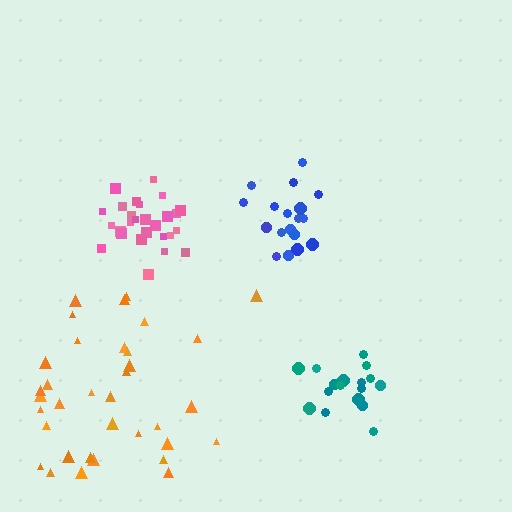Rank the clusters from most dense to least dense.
pink, teal, blue, orange.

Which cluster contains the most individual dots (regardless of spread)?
Orange (35).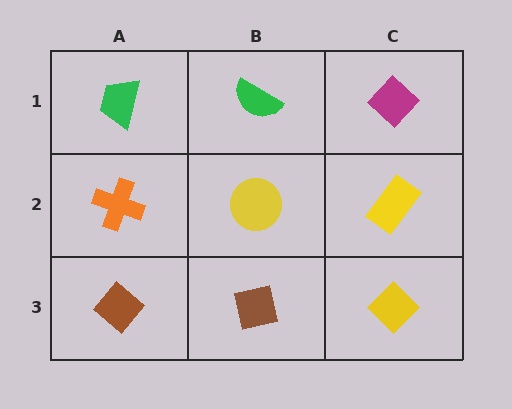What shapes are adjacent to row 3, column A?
An orange cross (row 2, column A), a brown square (row 3, column B).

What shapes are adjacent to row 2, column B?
A green semicircle (row 1, column B), a brown square (row 3, column B), an orange cross (row 2, column A), a yellow rectangle (row 2, column C).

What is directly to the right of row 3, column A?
A brown square.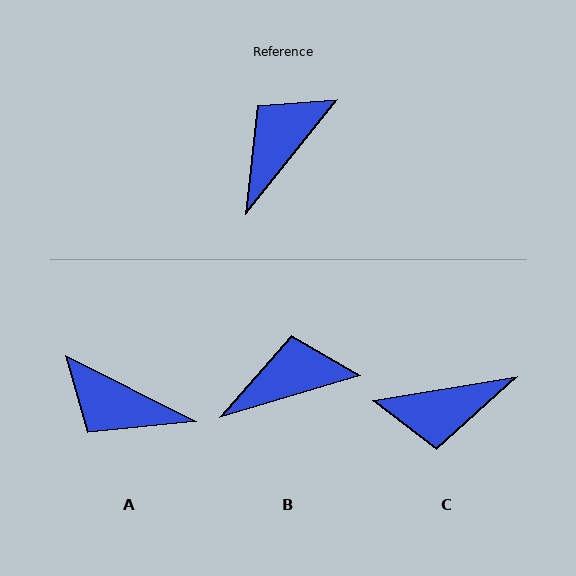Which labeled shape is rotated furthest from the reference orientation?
C, about 138 degrees away.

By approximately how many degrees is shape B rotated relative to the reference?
Approximately 35 degrees clockwise.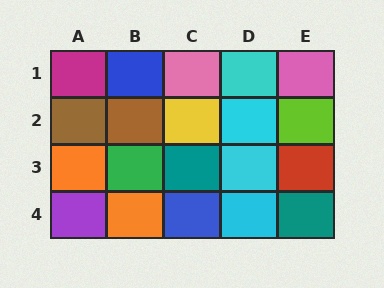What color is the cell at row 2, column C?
Yellow.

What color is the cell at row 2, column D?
Cyan.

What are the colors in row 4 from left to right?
Purple, orange, blue, cyan, teal.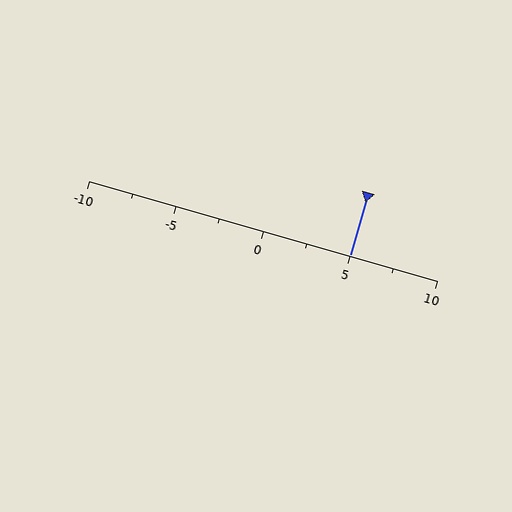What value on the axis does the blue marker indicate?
The marker indicates approximately 5.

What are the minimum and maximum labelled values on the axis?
The axis runs from -10 to 10.